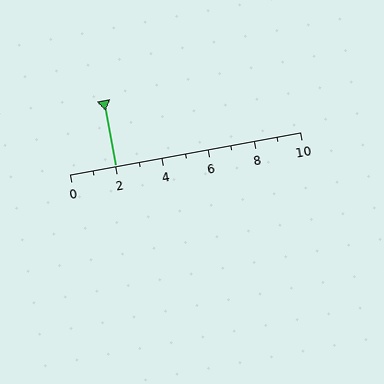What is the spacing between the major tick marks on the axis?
The major ticks are spaced 2 apart.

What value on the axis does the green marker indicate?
The marker indicates approximately 2.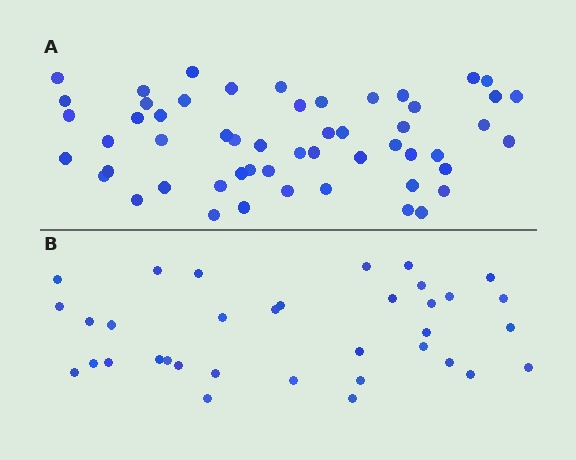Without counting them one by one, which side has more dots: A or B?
Region A (the top region) has more dots.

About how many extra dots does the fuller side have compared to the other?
Region A has approximately 20 more dots than region B.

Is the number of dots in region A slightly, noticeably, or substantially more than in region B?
Region A has substantially more. The ratio is roughly 1.5 to 1.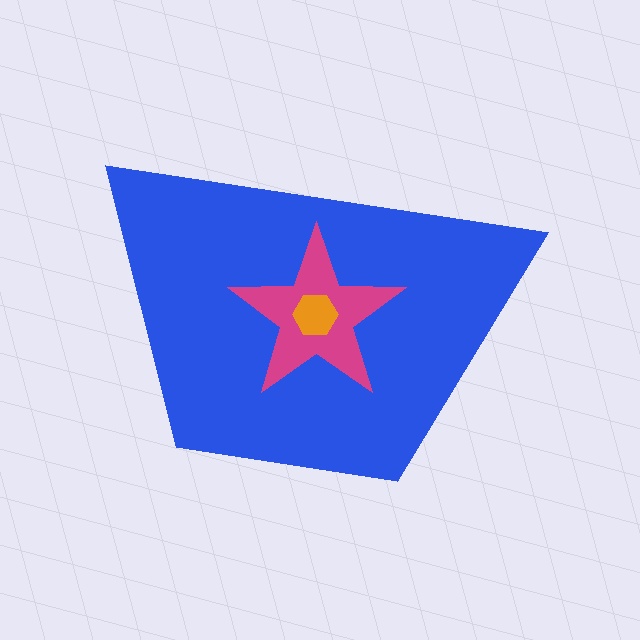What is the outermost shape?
The blue trapezoid.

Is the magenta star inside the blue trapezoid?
Yes.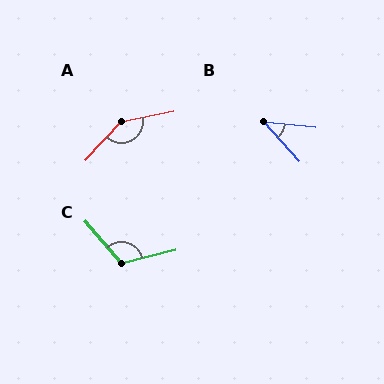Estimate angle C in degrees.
Approximately 117 degrees.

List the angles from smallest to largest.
B (42°), C (117°), A (143°).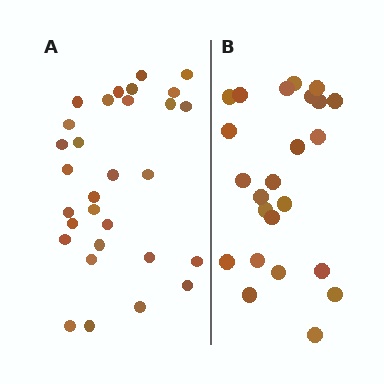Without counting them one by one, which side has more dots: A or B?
Region A (the left region) has more dots.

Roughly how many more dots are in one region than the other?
Region A has about 6 more dots than region B.